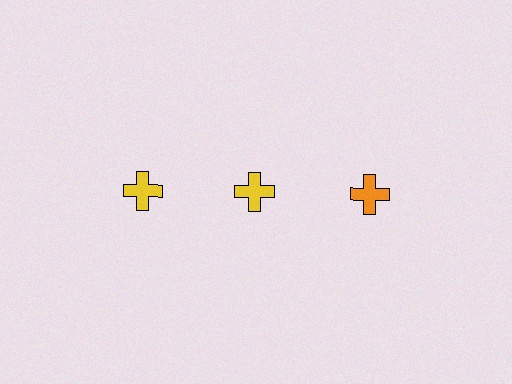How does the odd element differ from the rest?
It has a different color: orange instead of yellow.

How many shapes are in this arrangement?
There are 3 shapes arranged in a grid pattern.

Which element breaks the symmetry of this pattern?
The orange cross in the top row, center column breaks the symmetry. All other shapes are yellow crosses.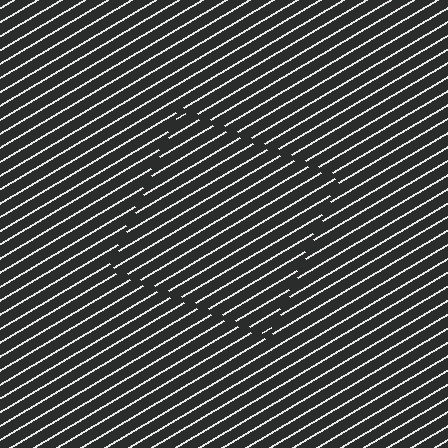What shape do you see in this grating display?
An illusory square. The interior of the shape contains the same grating, shifted by half a period — the contour is defined by the phase discontinuity where line-ends from the inner and outer gratings abut.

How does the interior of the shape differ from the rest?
The interior of the shape contains the same grating, shifted by half a period — the contour is defined by the phase discontinuity where line-ends from the inner and outer gratings abut.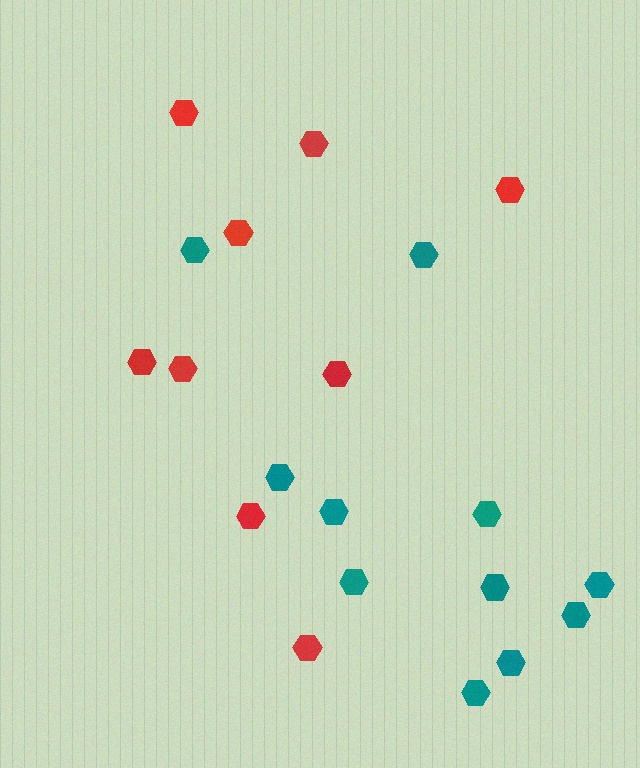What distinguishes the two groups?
There are 2 groups: one group of red hexagons (9) and one group of teal hexagons (11).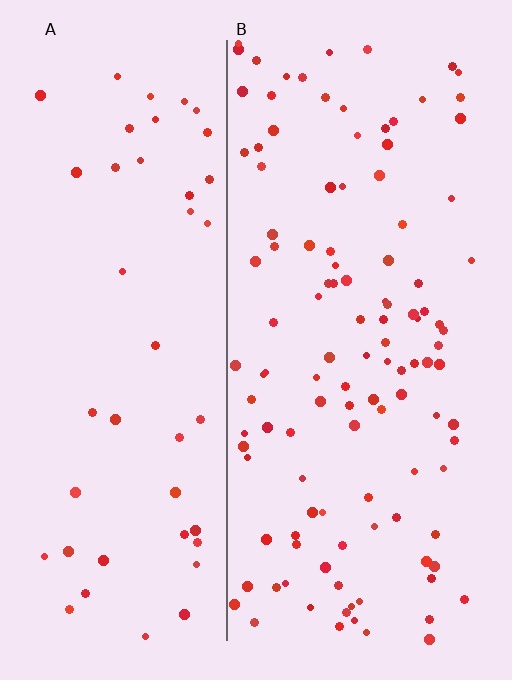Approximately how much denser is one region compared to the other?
Approximately 2.6× — region B over region A.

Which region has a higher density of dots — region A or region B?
B (the right).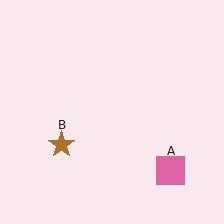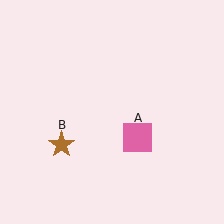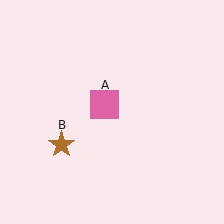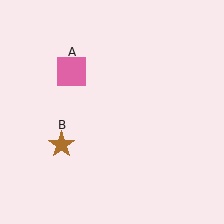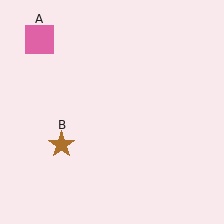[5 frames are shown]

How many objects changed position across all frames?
1 object changed position: pink square (object A).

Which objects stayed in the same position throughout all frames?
Brown star (object B) remained stationary.